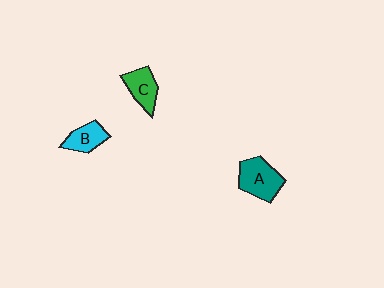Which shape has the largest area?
Shape A (teal).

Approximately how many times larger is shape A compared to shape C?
Approximately 1.4 times.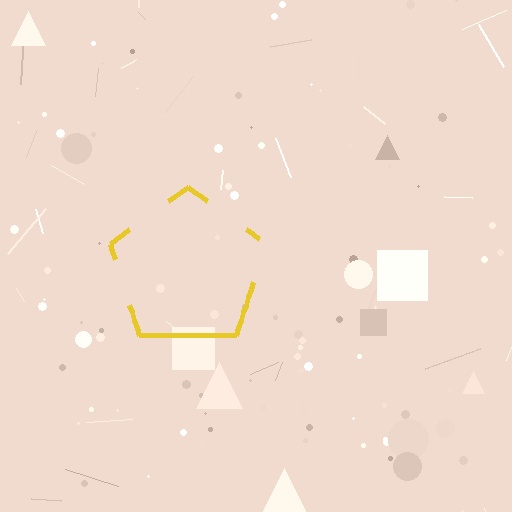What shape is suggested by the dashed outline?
The dashed outline suggests a pentagon.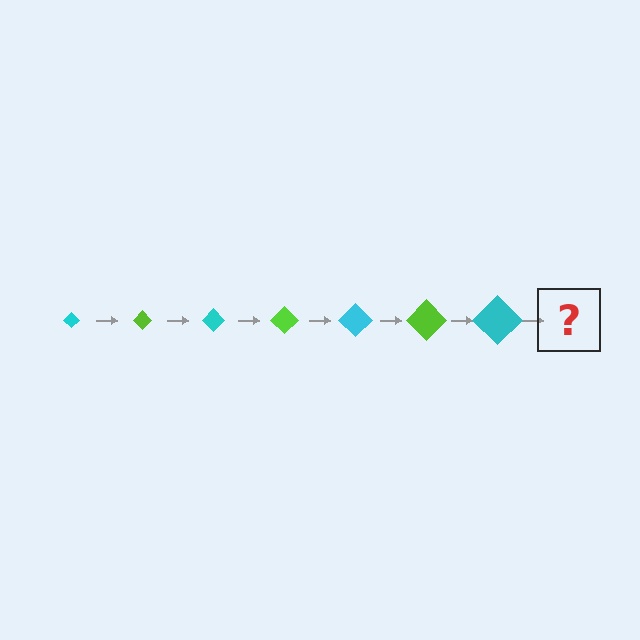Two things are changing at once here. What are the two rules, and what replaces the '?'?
The two rules are that the diamond grows larger each step and the color cycles through cyan and lime. The '?' should be a lime diamond, larger than the previous one.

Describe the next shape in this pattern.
It should be a lime diamond, larger than the previous one.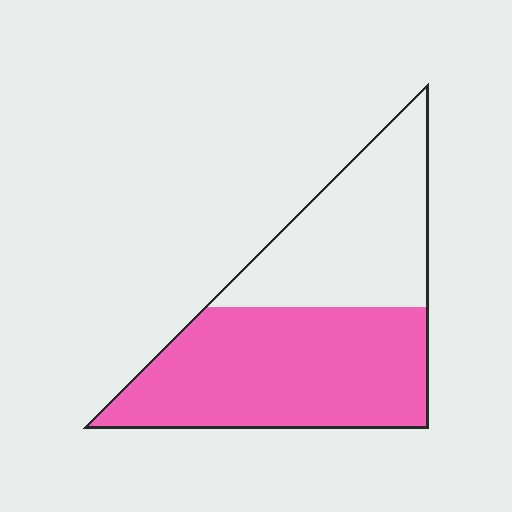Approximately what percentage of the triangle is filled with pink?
Approximately 60%.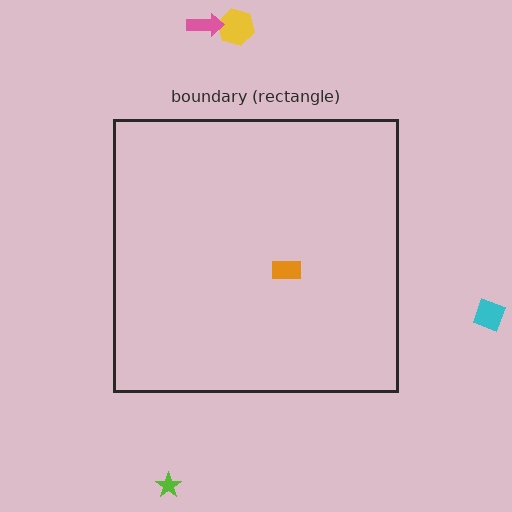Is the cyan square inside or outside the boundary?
Outside.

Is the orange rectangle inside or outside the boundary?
Inside.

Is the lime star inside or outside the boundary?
Outside.